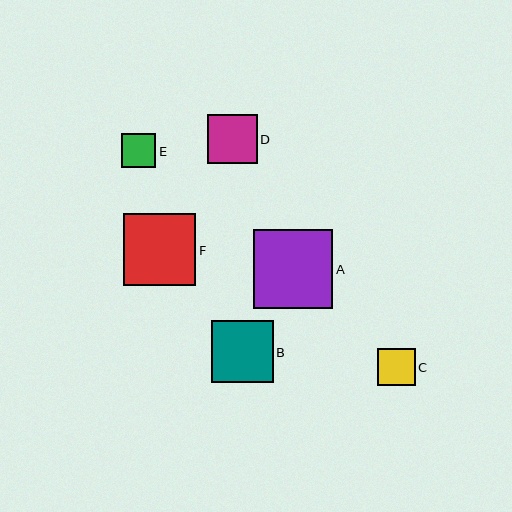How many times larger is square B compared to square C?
Square B is approximately 1.6 times the size of square C.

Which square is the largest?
Square A is the largest with a size of approximately 79 pixels.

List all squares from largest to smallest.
From largest to smallest: A, F, B, D, C, E.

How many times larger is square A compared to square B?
Square A is approximately 1.3 times the size of square B.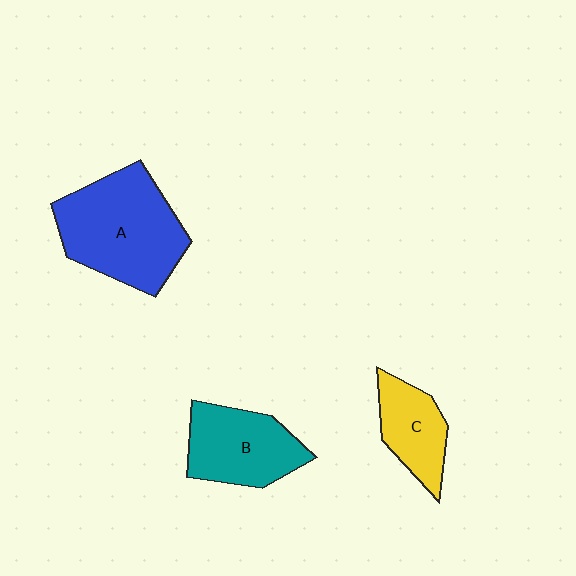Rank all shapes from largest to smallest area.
From largest to smallest: A (blue), B (teal), C (yellow).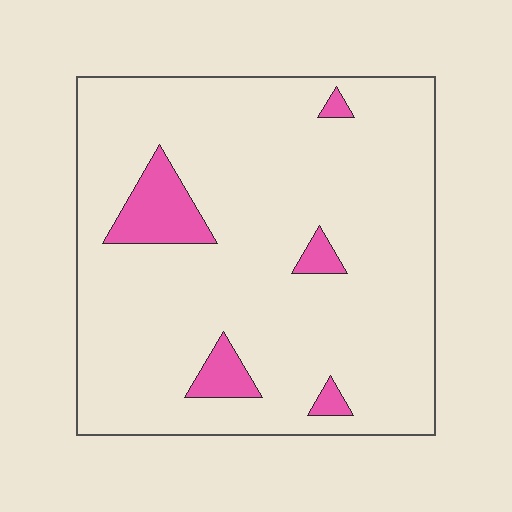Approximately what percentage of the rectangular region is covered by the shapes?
Approximately 10%.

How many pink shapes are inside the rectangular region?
5.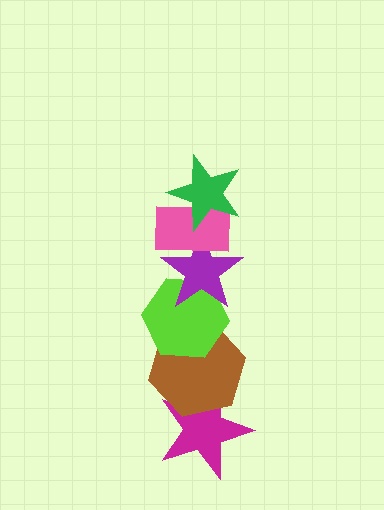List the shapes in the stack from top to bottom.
From top to bottom: the green star, the pink rectangle, the purple star, the lime hexagon, the brown hexagon, the magenta star.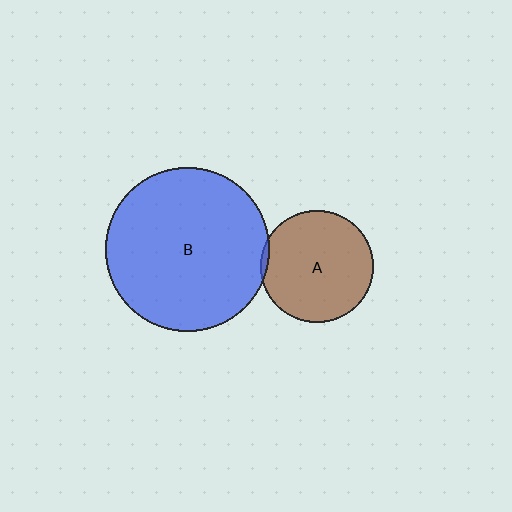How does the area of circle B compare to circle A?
Approximately 2.1 times.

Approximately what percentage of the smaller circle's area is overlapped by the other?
Approximately 5%.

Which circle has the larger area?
Circle B (blue).